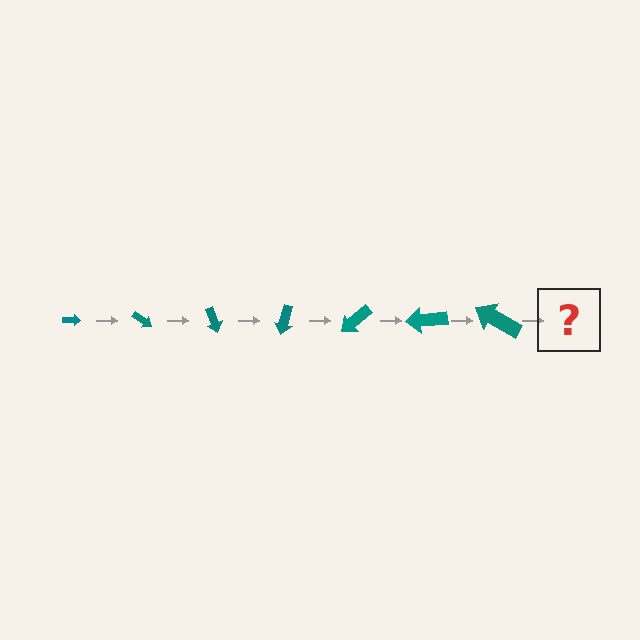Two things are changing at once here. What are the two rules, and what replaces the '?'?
The two rules are that the arrow grows larger each step and it rotates 35 degrees each step. The '?' should be an arrow, larger than the previous one and rotated 245 degrees from the start.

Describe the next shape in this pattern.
It should be an arrow, larger than the previous one and rotated 245 degrees from the start.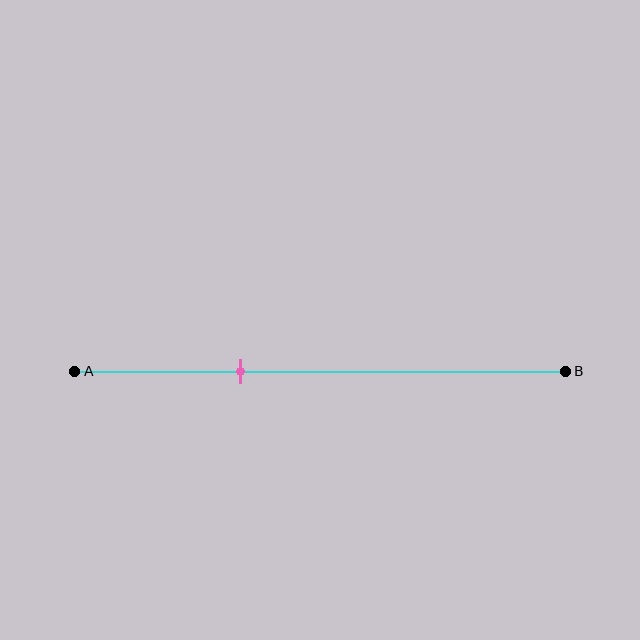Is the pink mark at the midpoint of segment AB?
No, the mark is at about 35% from A, not at the 50% midpoint.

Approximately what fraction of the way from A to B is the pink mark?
The pink mark is approximately 35% of the way from A to B.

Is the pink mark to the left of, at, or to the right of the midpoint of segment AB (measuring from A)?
The pink mark is to the left of the midpoint of segment AB.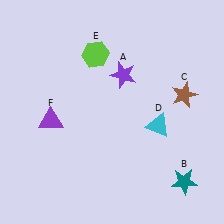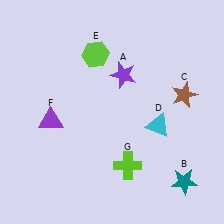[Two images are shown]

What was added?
A lime cross (G) was added in Image 2.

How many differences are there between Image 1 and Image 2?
There is 1 difference between the two images.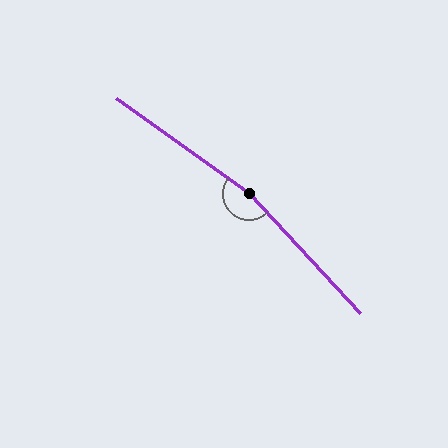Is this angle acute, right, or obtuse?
It is obtuse.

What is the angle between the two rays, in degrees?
Approximately 169 degrees.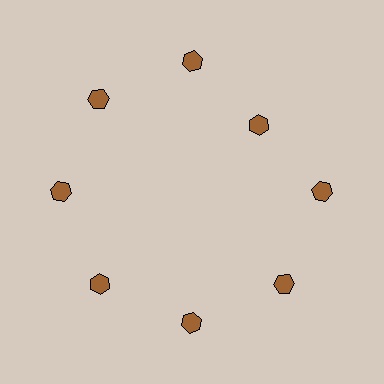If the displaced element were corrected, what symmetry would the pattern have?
It would have 8-fold rotational symmetry — the pattern would map onto itself every 45 degrees.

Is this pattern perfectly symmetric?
No. The 8 brown hexagons are arranged in a ring, but one element near the 2 o'clock position is pulled inward toward the center, breaking the 8-fold rotational symmetry.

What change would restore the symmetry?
The symmetry would be restored by moving it outward, back onto the ring so that all 8 hexagons sit at equal angles and equal distance from the center.